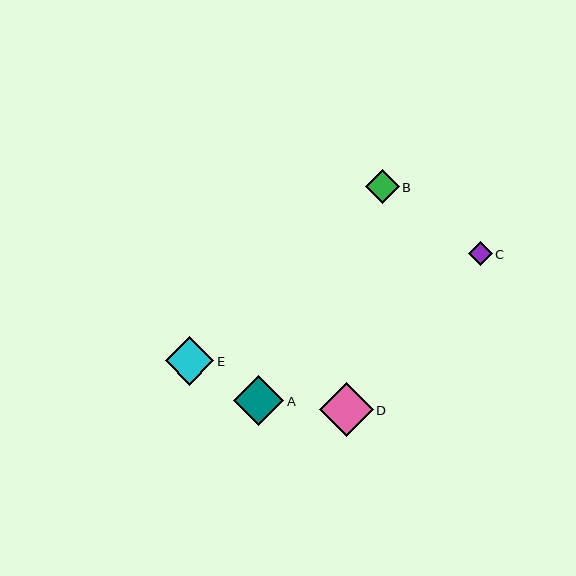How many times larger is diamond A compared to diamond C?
Diamond A is approximately 2.1 times the size of diamond C.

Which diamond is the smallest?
Diamond C is the smallest with a size of approximately 24 pixels.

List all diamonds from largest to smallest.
From largest to smallest: D, A, E, B, C.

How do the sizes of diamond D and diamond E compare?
Diamond D and diamond E are approximately the same size.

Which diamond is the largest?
Diamond D is the largest with a size of approximately 54 pixels.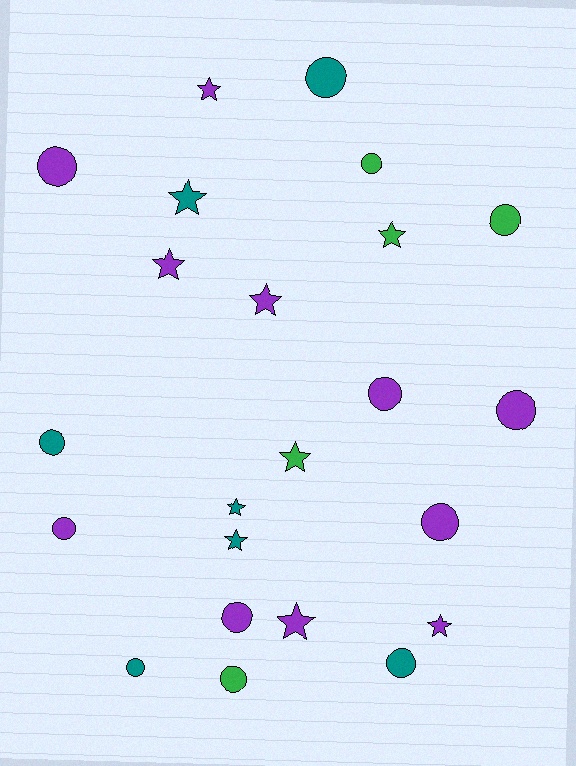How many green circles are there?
There are 3 green circles.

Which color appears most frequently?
Purple, with 11 objects.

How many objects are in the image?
There are 23 objects.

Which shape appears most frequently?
Circle, with 13 objects.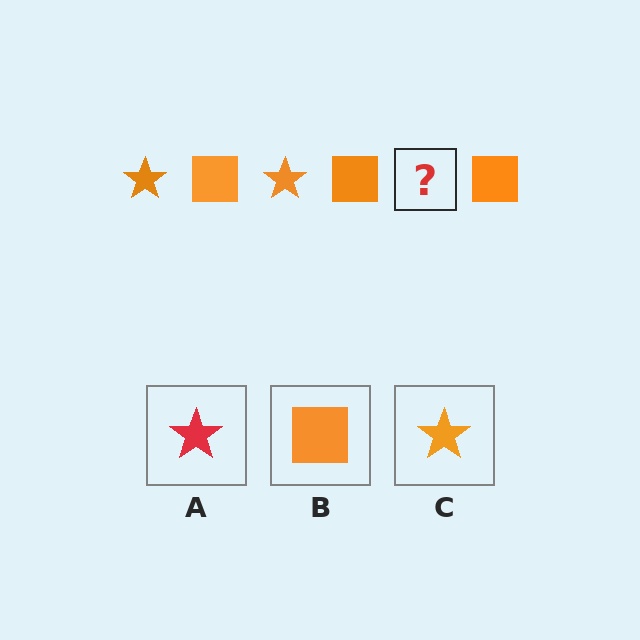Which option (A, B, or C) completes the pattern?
C.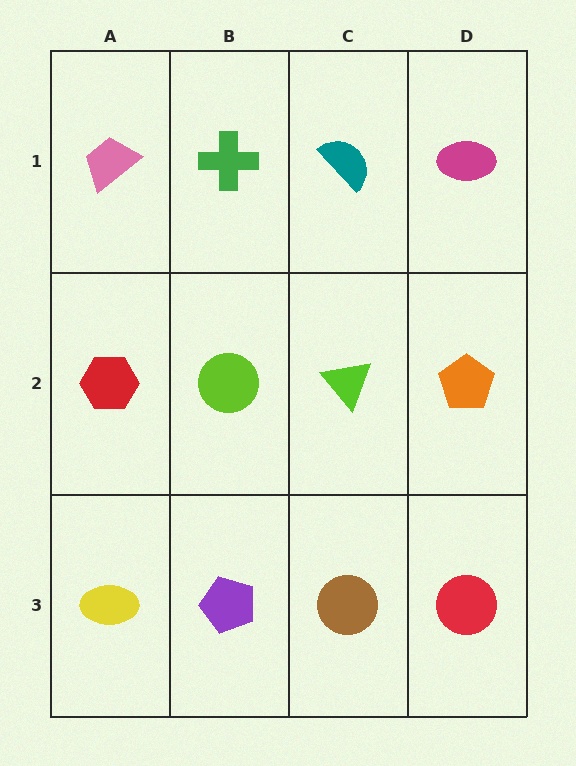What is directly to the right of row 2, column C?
An orange pentagon.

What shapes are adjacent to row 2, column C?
A teal semicircle (row 1, column C), a brown circle (row 3, column C), a lime circle (row 2, column B), an orange pentagon (row 2, column D).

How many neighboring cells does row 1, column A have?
2.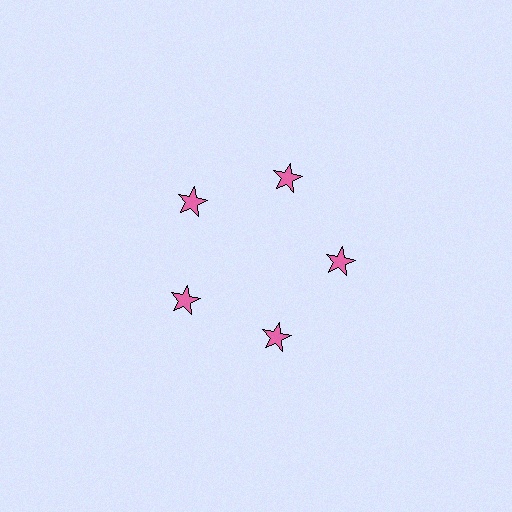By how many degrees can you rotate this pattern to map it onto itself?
The pattern maps onto itself every 72 degrees of rotation.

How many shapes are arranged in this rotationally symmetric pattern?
There are 5 shapes, arranged in 5 groups of 1.